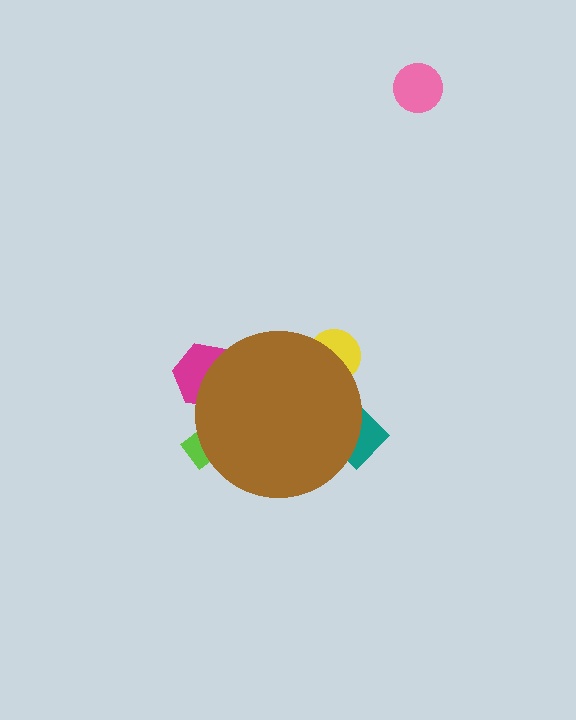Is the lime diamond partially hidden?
Yes, the lime diamond is partially hidden behind the brown circle.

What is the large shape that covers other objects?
A brown circle.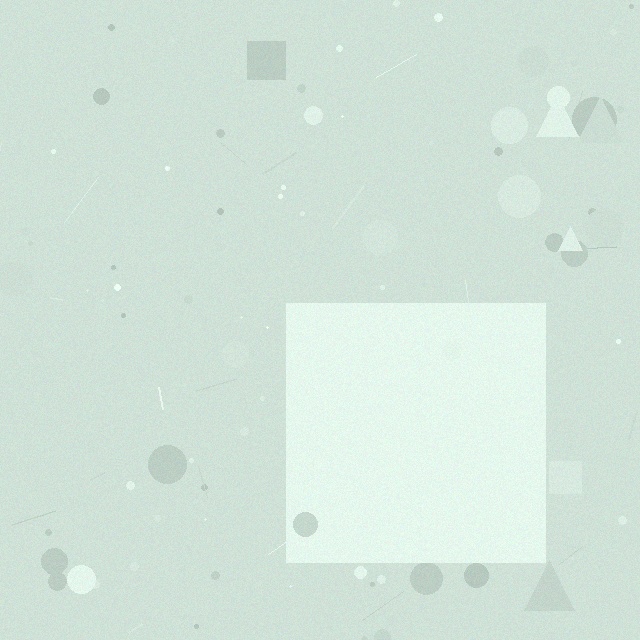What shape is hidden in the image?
A square is hidden in the image.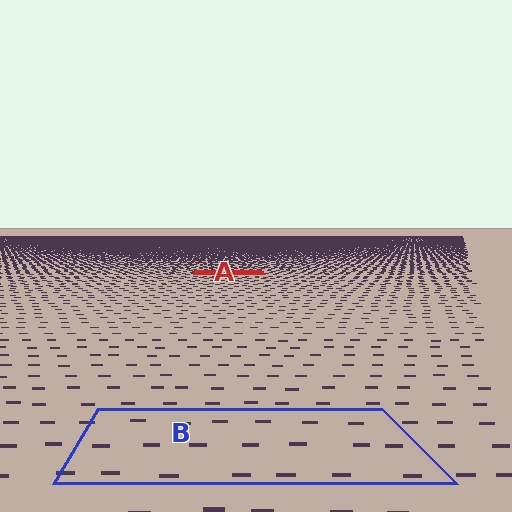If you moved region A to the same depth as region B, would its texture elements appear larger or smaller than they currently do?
They would appear larger. At a closer depth, the same texture elements are projected at a bigger on-screen size.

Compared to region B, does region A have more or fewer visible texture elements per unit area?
Region A has more texture elements per unit area — they are packed more densely because it is farther away.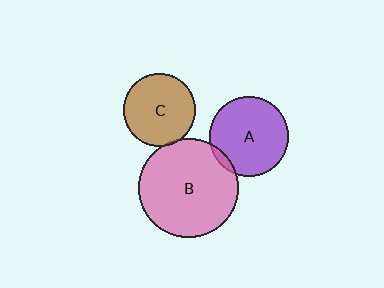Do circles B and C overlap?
Yes.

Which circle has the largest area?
Circle B (pink).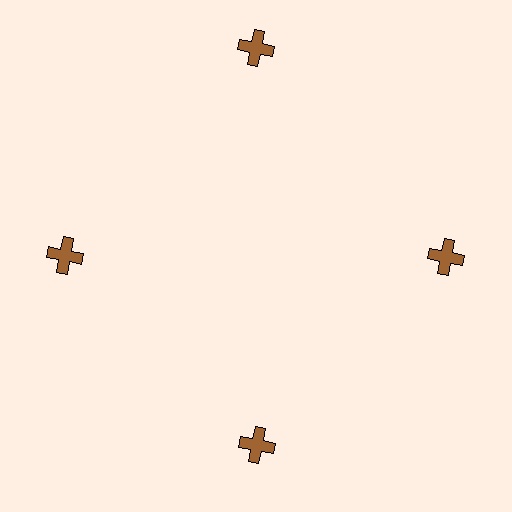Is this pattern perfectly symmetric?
No. The 4 brown crosses are arranged in a ring, but one element near the 12 o'clock position is pushed outward from the center, breaking the 4-fold rotational symmetry.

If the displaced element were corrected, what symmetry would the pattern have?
It would have 4-fold rotational symmetry — the pattern would map onto itself every 90 degrees.